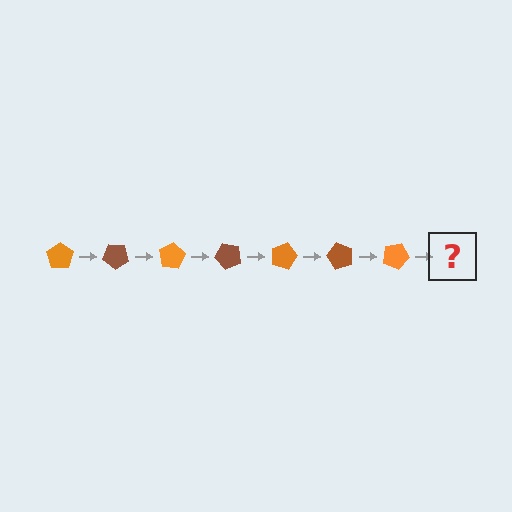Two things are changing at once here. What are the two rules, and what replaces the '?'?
The two rules are that it rotates 40 degrees each step and the color cycles through orange and brown. The '?' should be a brown pentagon, rotated 280 degrees from the start.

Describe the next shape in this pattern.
It should be a brown pentagon, rotated 280 degrees from the start.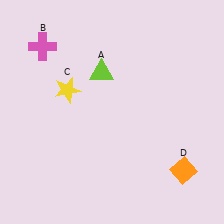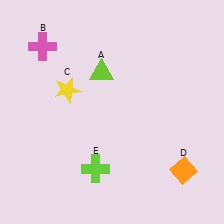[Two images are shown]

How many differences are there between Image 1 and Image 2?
There is 1 difference between the two images.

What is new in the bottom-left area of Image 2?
A lime cross (E) was added in the bottom-left area of Image 2.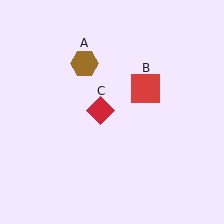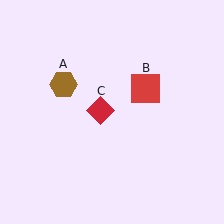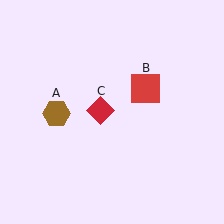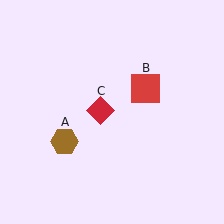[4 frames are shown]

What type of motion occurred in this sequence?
The brown hexagon (object A) rotated counterclockwise around the center of the scene.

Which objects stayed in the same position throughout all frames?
Red square (object B) and red diamond (object C) remained stationary.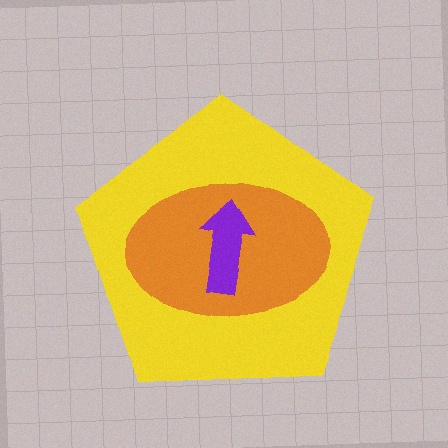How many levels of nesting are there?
3.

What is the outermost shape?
The yellow pentagon.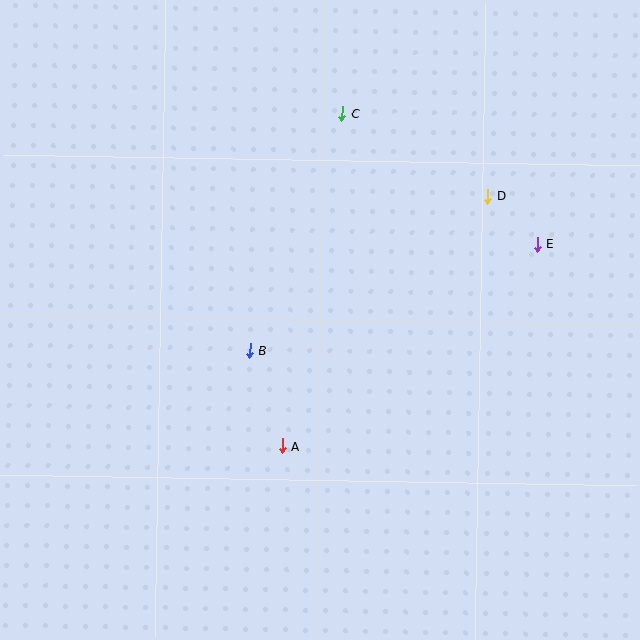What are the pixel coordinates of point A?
Point A is at (282, 446).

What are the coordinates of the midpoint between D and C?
The midpoint between D and C is at (415, 155).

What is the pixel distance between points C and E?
The distance between C and E is 235 pixels.